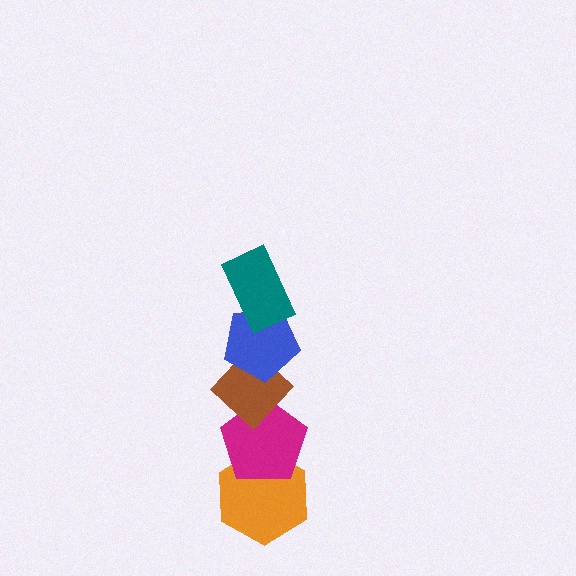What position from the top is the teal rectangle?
The teal rectangle is 1st from the top.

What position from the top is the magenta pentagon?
The magenta pentagon is 4th from the top.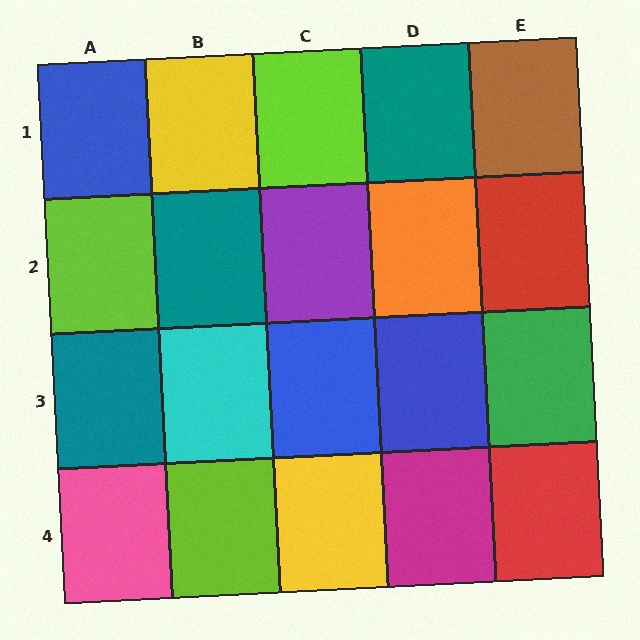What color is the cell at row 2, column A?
Lime.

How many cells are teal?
3 cells are teal.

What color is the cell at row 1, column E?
Brown.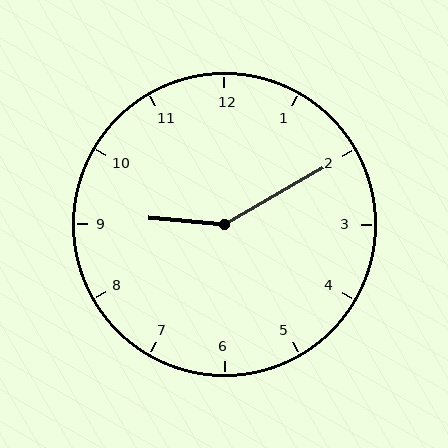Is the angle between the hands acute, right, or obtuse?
It is obtuse.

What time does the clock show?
9:10.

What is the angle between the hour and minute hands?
Approximately 145 degrees.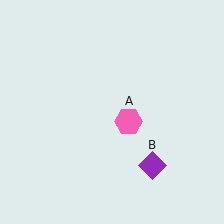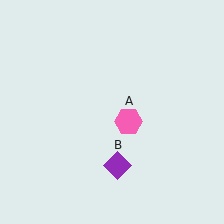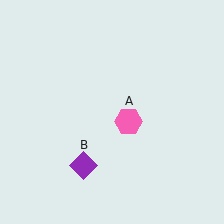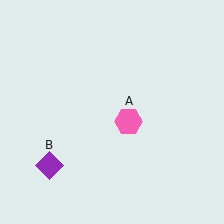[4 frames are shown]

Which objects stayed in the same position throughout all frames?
Pink hexagon (object A) remained stationary.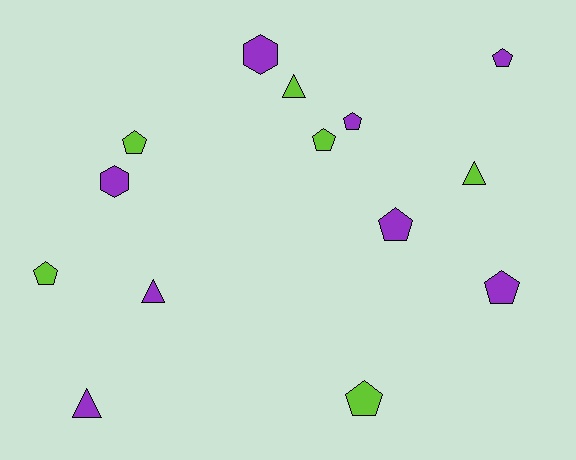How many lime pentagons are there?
There are 4 lime pentagons.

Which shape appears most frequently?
Pentagon, with 8 objects.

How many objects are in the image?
There are 14 objects.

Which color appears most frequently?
Purple, with 8 objects.